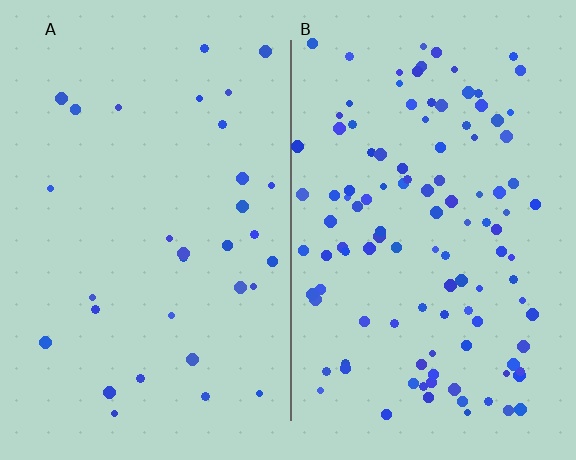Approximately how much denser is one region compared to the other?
Approximately 3.6× — region B over region A.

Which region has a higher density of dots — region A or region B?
B (the right).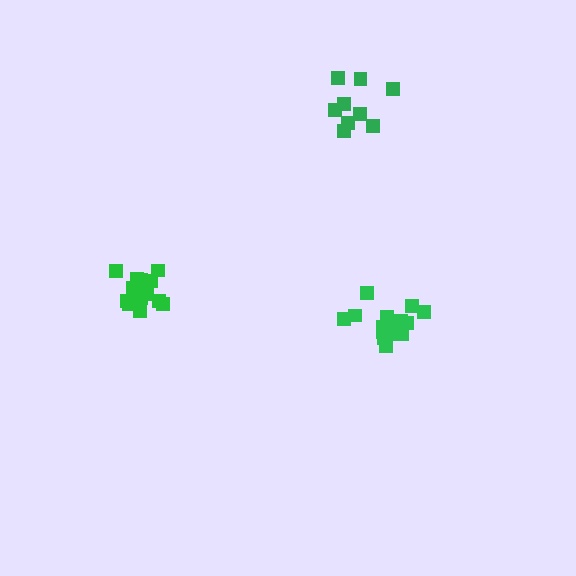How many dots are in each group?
Group 1: 15 dots, Group 2: 9 dots, Group 3: 15 dots (39 total).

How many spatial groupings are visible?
There are 3 spatial groupings.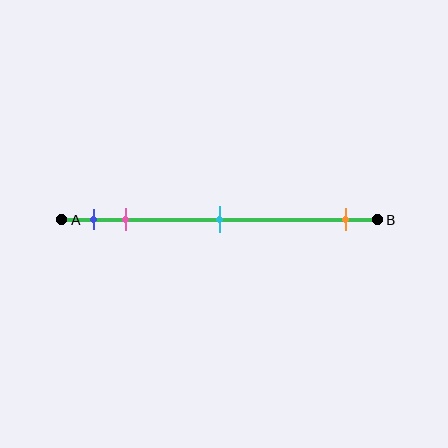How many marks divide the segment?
There are 4 marks dividing the segment.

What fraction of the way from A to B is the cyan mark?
The cyan mark is approximately 50% (0.5) of the way from A to B.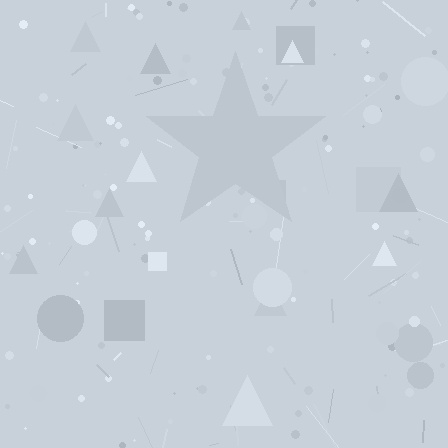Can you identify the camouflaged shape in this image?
The camouflaged shape is a star.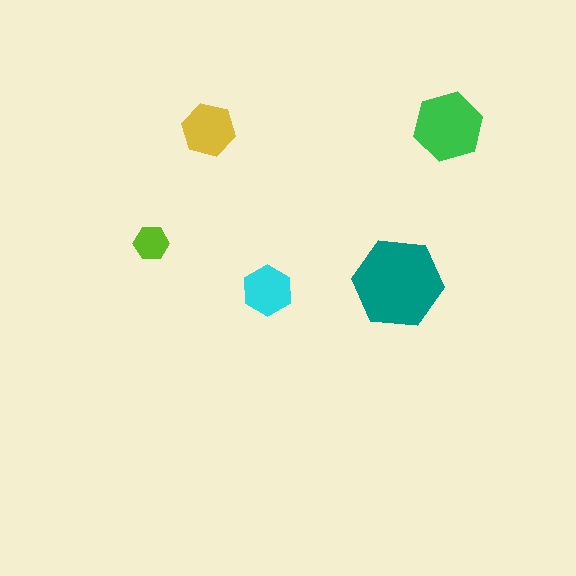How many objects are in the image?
There are 5 objects in the image.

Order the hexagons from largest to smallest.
the teal one, the green one, the yellow one, the cyan one, the lime one.